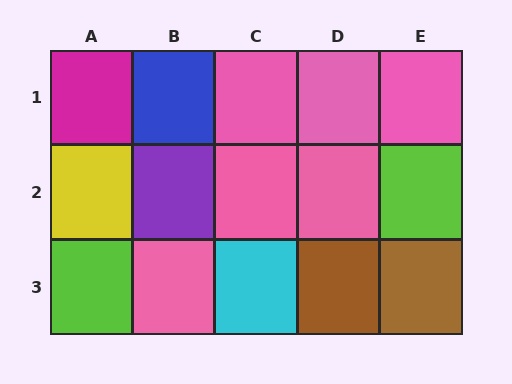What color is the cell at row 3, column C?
Cyan.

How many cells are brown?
2 cells are brown.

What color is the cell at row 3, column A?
Lime.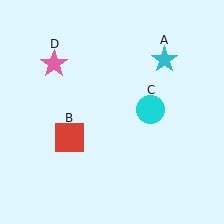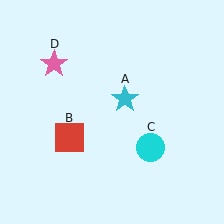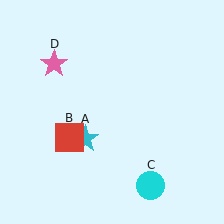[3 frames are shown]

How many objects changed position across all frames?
2 objects changed position: cyan star (object A), cyan circle (object C).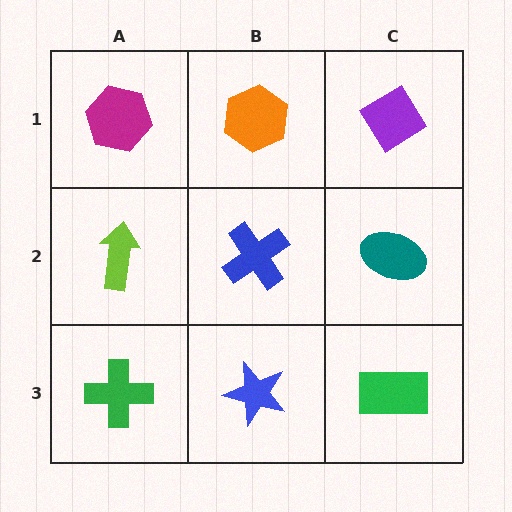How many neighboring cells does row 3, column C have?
2.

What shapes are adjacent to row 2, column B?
An orange hexagon (row 1, column B), a blue star (row 3, column B), a lime arrow (row 2, column A), a teal ellipse (row 2, column C).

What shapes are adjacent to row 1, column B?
A blue cross (row 2, column B), a magenta hexagon (row 1, column A), a purple diamond (row 1, column C).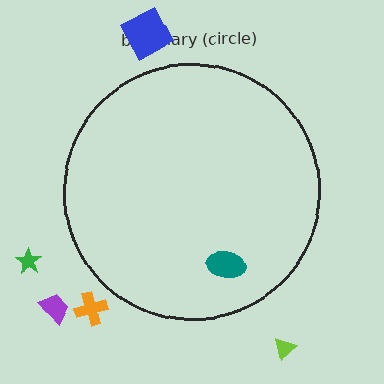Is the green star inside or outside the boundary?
Outside.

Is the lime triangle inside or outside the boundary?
Outside.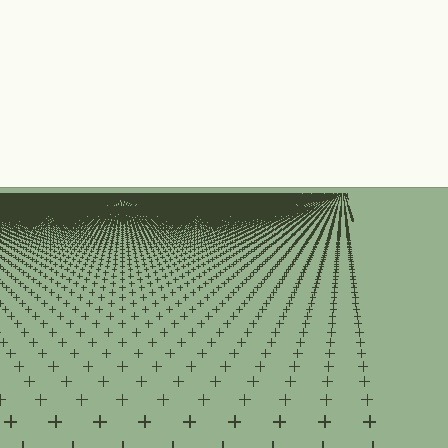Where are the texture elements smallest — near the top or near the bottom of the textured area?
Near the top.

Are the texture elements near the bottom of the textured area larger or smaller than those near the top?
Larger. Near the bottom, elements are closer to the viewer and appear at a bigger on-screen size.